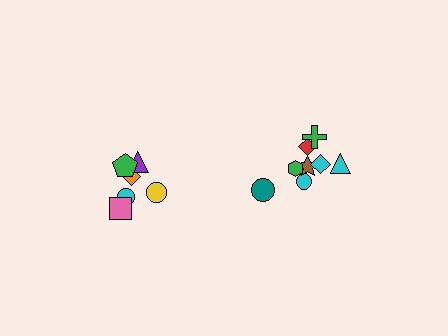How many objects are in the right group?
There are 8 objects.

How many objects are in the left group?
There are 6 objects.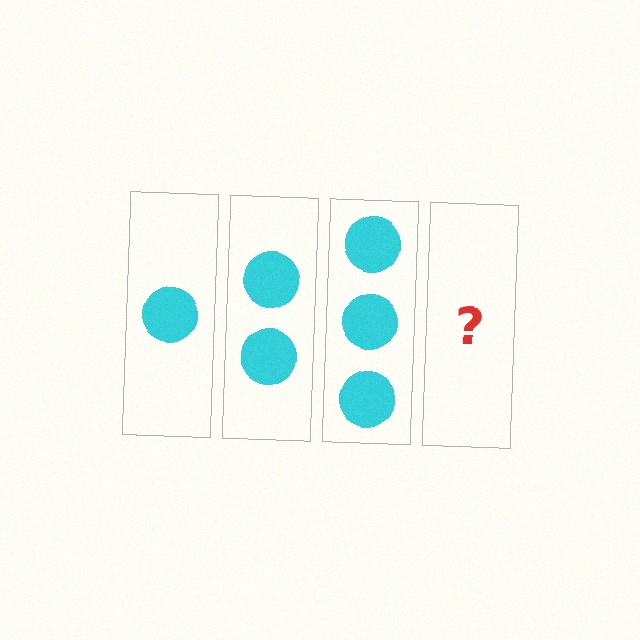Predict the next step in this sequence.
The next step is 4 circles.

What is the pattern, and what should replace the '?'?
The pattern is that each step adds one more circle. The '?' should be 4 circles.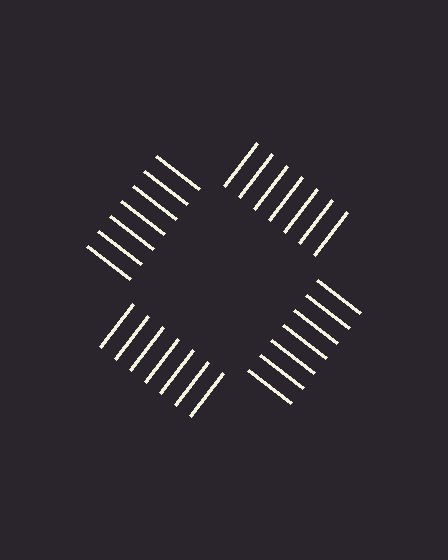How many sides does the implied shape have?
4 sides — the line-ends trace a square.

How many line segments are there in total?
28 — 7 along each of the 4 edges.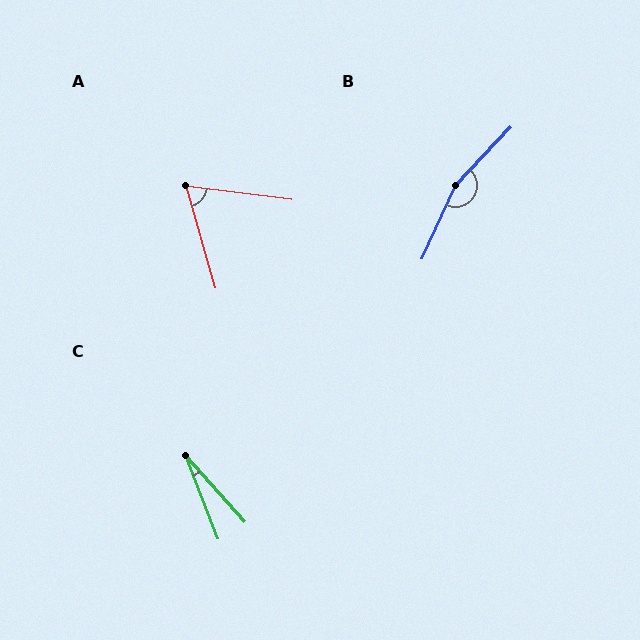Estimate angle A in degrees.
Approximately 67 degrees.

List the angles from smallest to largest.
C (21°), A (67°), B (161°).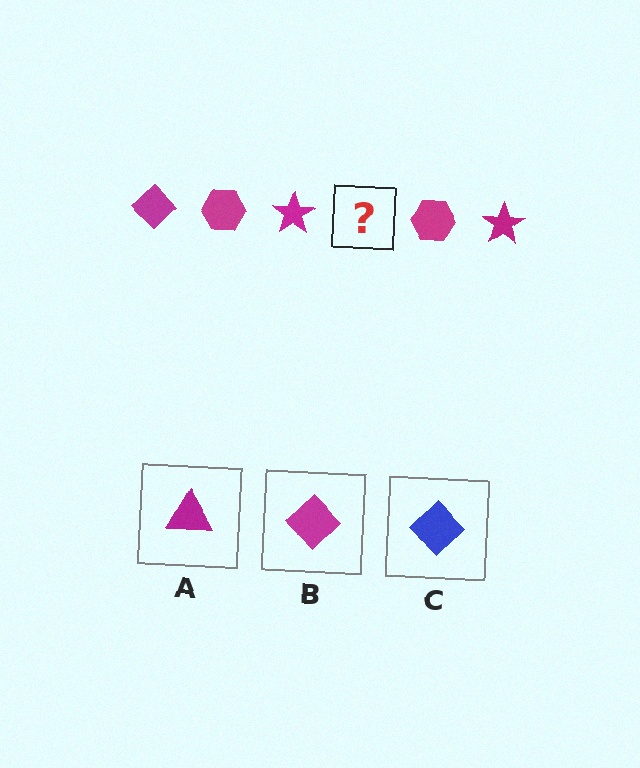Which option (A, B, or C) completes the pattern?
B.